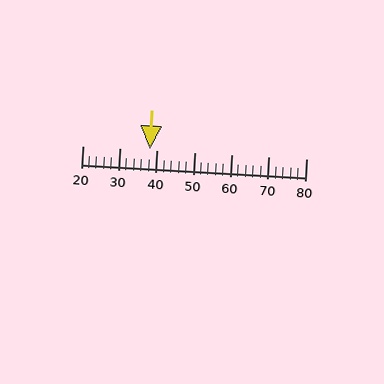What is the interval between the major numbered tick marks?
The major tick marks are spaced 10 units apart.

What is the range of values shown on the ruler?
The ruler shows values from 20 to 80.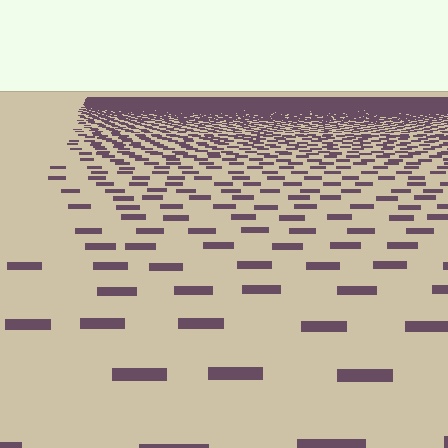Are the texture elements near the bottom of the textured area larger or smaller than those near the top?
Larger. Near the bottom, elements are closer to the viewer and appear at a bigger on-screen size.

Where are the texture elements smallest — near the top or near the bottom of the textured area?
Near the top.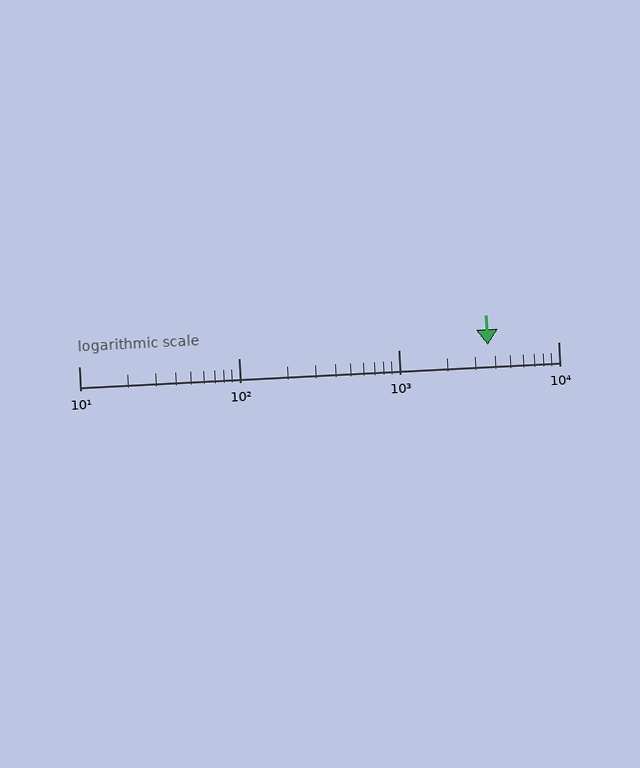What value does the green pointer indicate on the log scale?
The pointer indicates approximately 3600.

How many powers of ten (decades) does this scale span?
The scale spans 3 decades, from 10 to 10000.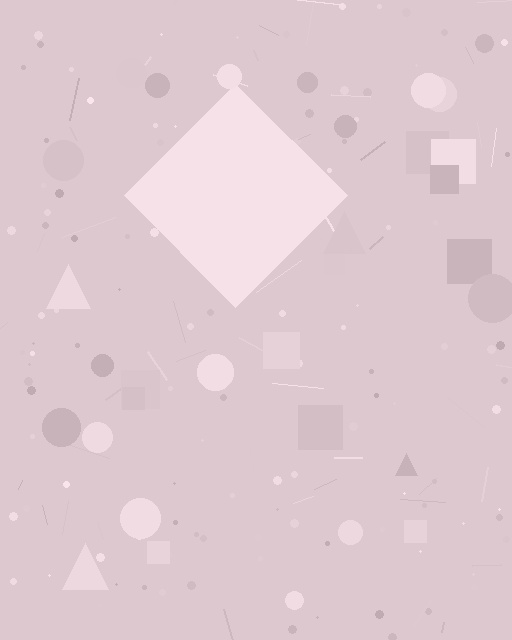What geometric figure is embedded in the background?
A diamond is embedded in the background.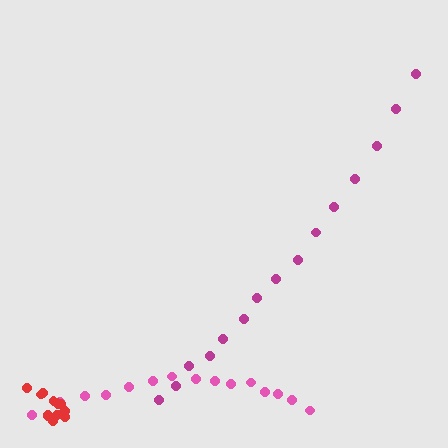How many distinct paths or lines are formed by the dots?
There are 3 distinct paths.